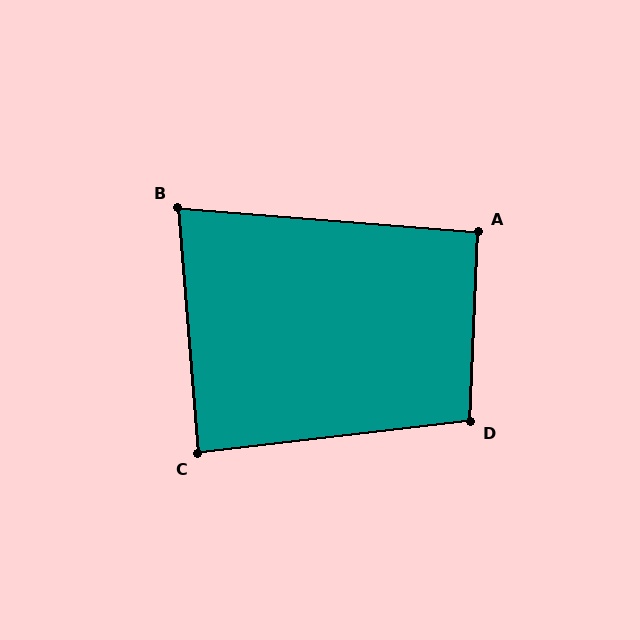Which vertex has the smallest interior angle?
B, at approximately 81 degrees.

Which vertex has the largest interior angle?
D, at approximately 99 degrees.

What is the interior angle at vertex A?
Approximately 92 degrees (approximately right).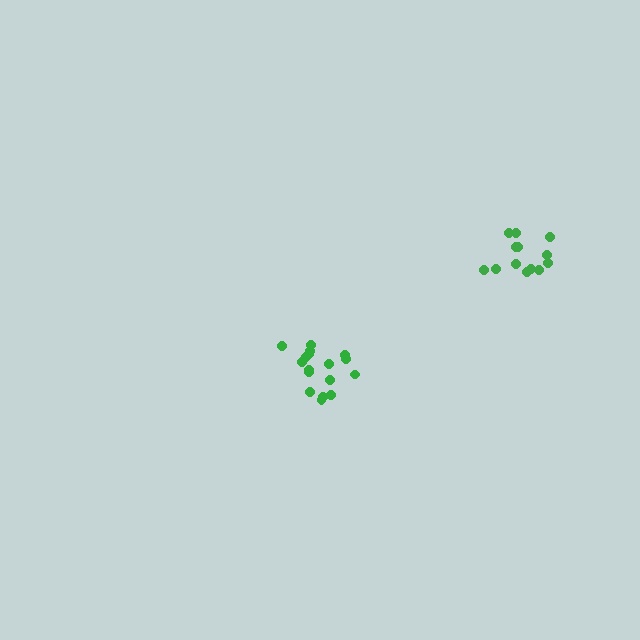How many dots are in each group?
Group 1: 17 dots, Group 2: 13 dots (30 total).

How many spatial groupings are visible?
There are 2 spatial groupings.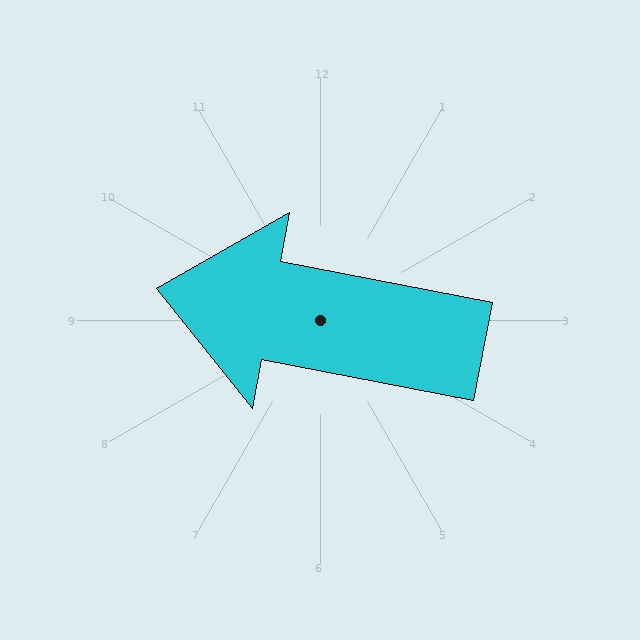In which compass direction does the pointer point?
West.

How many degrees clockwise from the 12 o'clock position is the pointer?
Approximately 281 degrees.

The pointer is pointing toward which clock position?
Roughly 9 o'clock.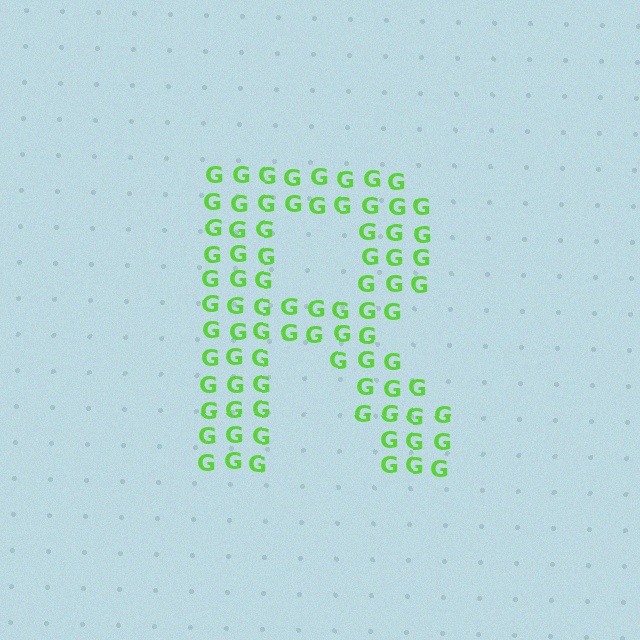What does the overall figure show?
The overall figure shows the letter R.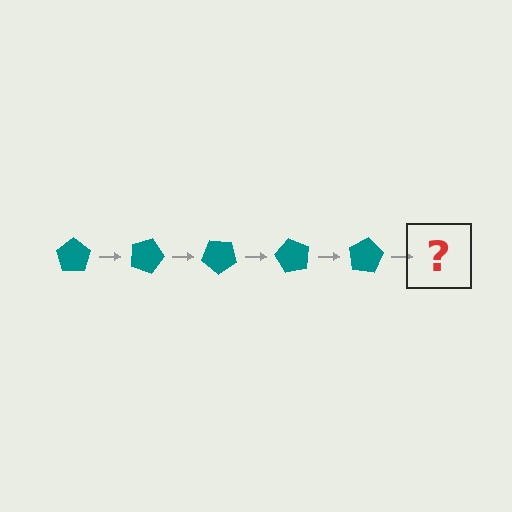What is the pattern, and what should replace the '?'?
The pattern is that the pentagon rotates 20 degrees each step. The '?' should be a teal pentagon rotated 100 degrees.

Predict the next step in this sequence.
The next step is a teal pentagon rotated 100 degrees.